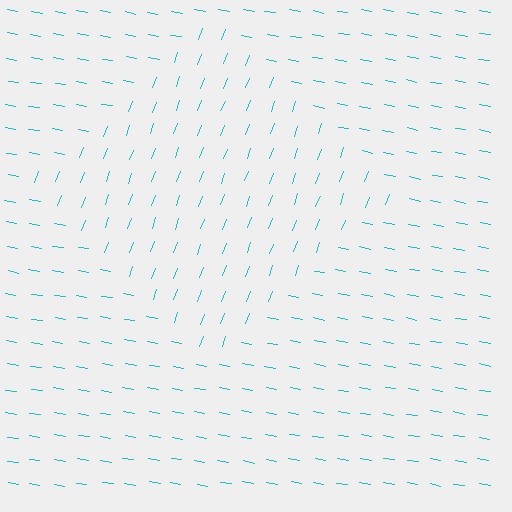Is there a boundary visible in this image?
Yes, there is a texture boundary formed by a change in line orientation.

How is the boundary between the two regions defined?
The boundary is defined purely by a change in line orientation (approximately 80 degrees difference). All lines are the same color and thickness.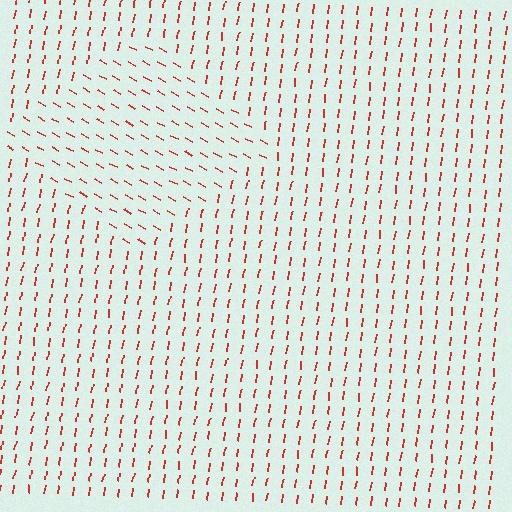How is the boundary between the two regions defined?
The boundary is defined purely by a change in line orientation (approximately 69 degrees difference). All lines are the same color and thickness.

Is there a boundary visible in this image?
Yes, there is a texture boundary formed by a change in line orientation.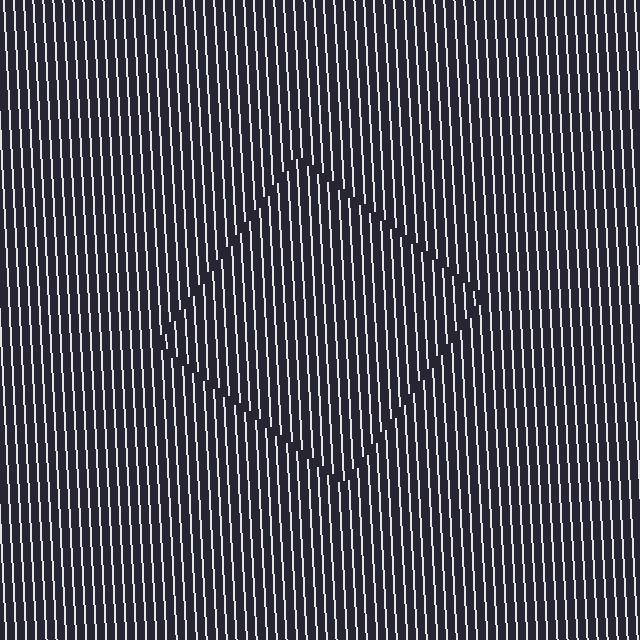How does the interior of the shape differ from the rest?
The interior of the shape contains the same grating, shifted by half a period — the contour is defined by the phase discontinuity where line-ends from the inner and outer gratings abut.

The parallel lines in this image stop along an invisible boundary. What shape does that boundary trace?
An illusory square. The interior of the shape contains the same grating, shifted by half a period — the contour is defined by the phase discontinuity where line-ends from the inner and outer gratings abut.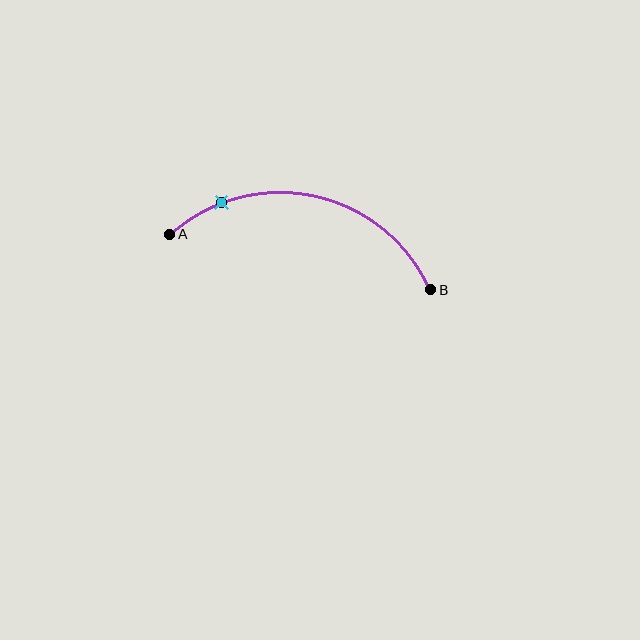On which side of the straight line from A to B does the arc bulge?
The arc bulges above the straight line connecting A and B.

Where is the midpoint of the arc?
The arc midpoint is the point on the curve farthest from the straight line joining A and B. It sits above that line.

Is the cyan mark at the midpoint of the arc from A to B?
No. The cyan mark lies on the arc but is closer to endpoint A. The arc midpoint would be at the point on the curve equidistant along the arc from both A and B.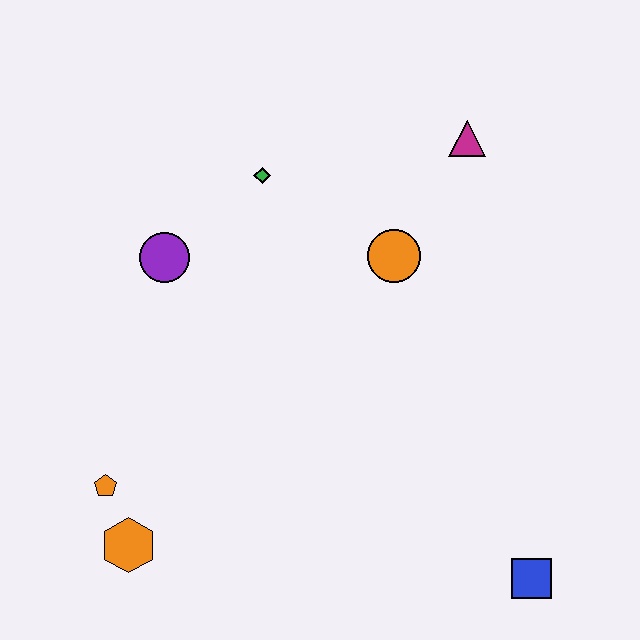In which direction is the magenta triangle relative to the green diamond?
The magenta triangle is to the right of the green diamond.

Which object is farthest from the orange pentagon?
The magenta triangle is farthest from the orange pentagon.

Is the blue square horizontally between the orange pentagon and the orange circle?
No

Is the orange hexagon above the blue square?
Yes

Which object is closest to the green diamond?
The purple circle is closest to the green diamond.